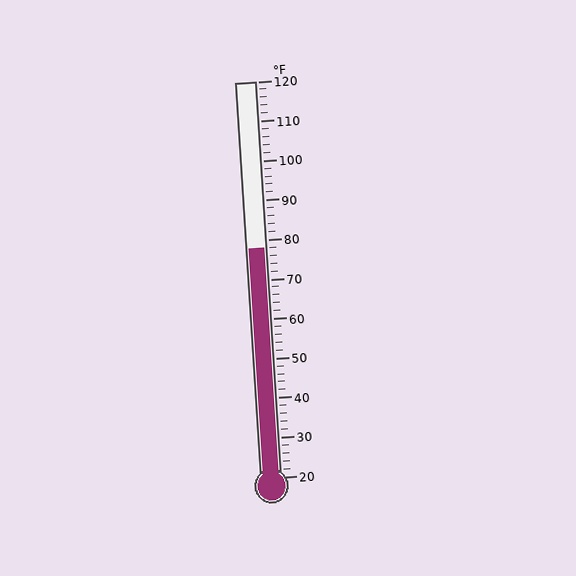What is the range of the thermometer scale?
The thermometer scale ranges from 20°F to 120°F.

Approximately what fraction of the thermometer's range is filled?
The thermometer is filled to approximately 60% of its range.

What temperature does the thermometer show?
The thermometer shows approximately 78°F.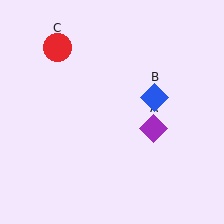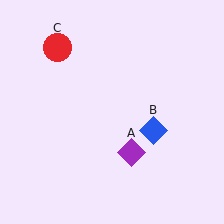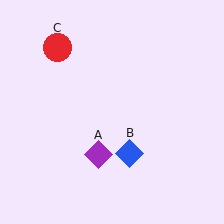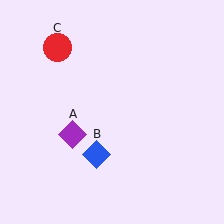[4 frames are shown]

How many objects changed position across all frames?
2 objects changed position: purple diamond (object A), blue diamond (object B).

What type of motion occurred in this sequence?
The purple diamond (object A), blue diamond (object B) rotated clockwise around the center of the scene.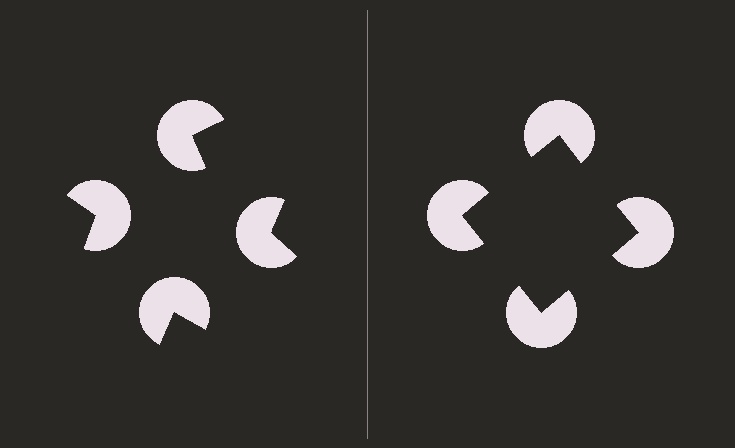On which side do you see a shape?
An illusory square appears on the right side. On the left side the wedge cuts are rotated, so no coherent shape forms.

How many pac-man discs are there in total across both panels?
8 — 4 on each side.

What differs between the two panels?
The pac-man discs are positioned identically on both sides; only the wedge orientations differ. On the right they align to a square; on the left they are misaligned.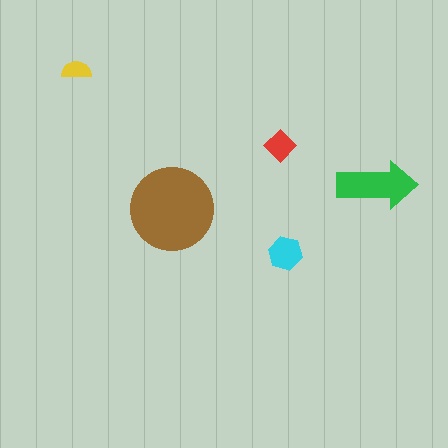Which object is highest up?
The yellow semicircle is topmost.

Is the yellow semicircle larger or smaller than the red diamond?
Smaller.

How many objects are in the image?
There are 5 objects in the image.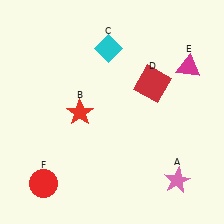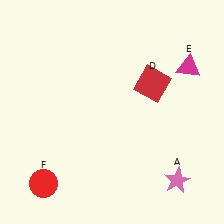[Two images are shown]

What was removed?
The cyan diamond (C), the red star (B) were removed in Image 2.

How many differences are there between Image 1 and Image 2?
There are 2 differences between the two images.